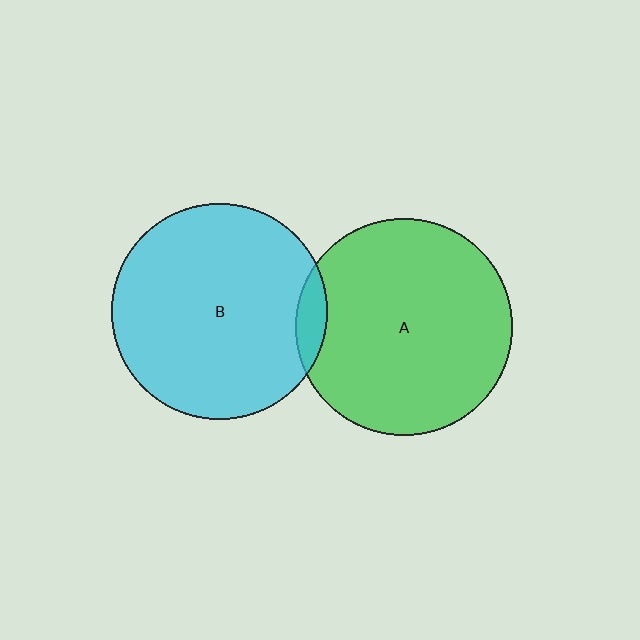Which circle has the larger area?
Circle A (green).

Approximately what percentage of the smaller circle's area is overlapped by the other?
Approximately 5%.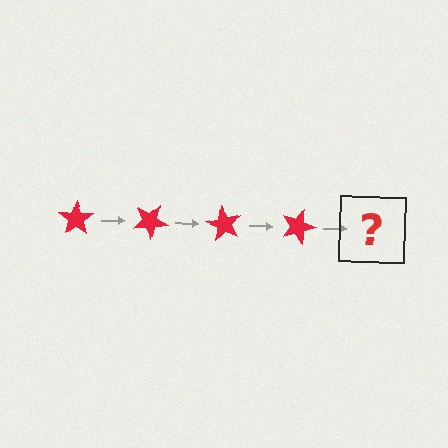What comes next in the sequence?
The next element should be a red star rotated 120 degrees.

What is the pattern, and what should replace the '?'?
The pattern is that the star rotates 30 degrees each step. The '?' should be a red star rotated 120 degrees.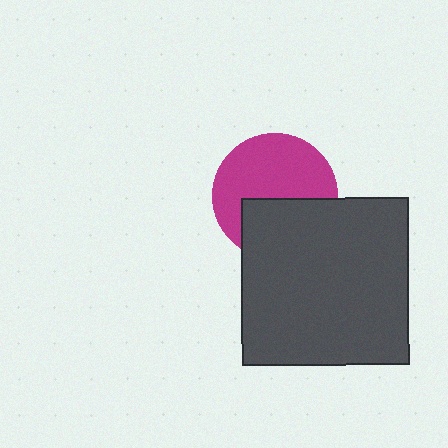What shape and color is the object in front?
The object in front is a dark gray square.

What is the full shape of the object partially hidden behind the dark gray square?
The partially hidden object is a magenta circle.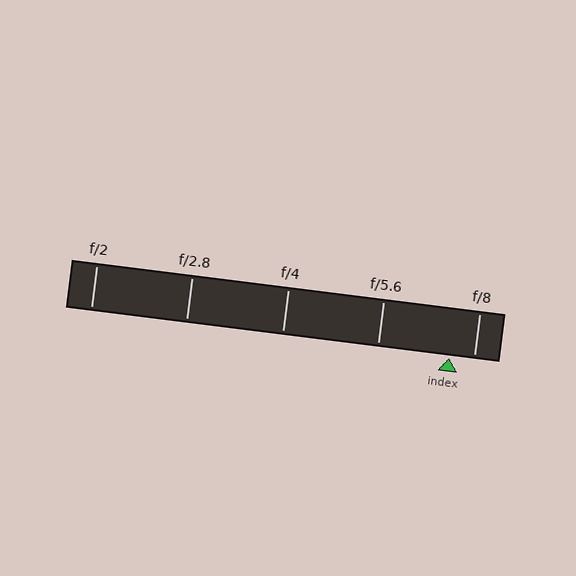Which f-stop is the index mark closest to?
The index mark is closest to f/8.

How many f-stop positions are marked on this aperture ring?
There are 5 f-stop positions marked.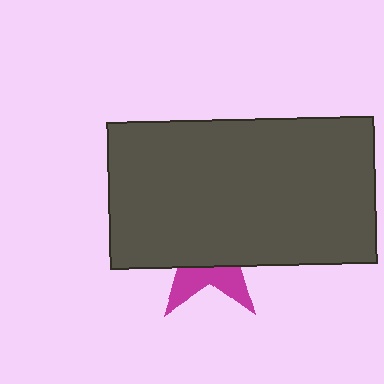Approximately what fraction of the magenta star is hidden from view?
Roughly 68% of the magenta star is hidden behind the dark gray rectangle.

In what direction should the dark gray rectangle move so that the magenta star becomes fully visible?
The dark gray rectangle should move up. That is the shortest direction to clear the overlap and leave the magenta star fully visible.